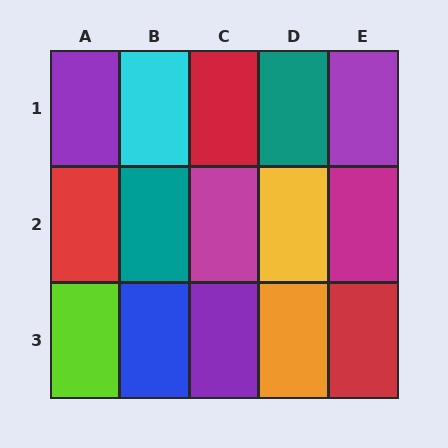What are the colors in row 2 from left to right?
Red, teal, magenta, yellow, magenta.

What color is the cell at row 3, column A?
Lime.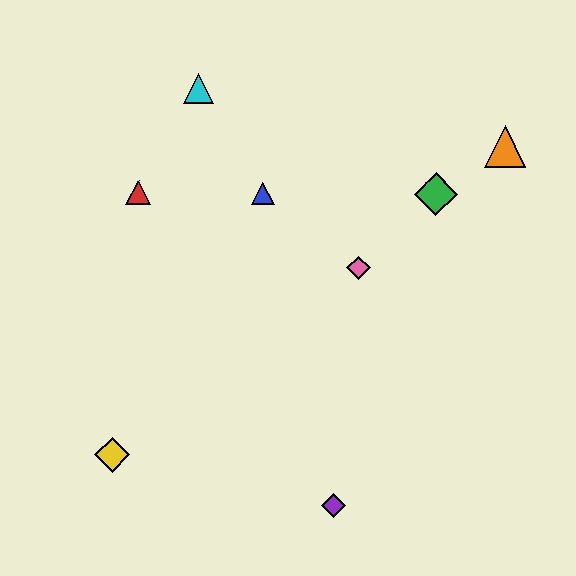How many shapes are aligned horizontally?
3 shapes (the red triangle, the blue triangle, the green diamond) are aligned horizontally.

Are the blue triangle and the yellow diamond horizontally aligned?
No, the blue triangle is at y≈193 and the yellow diamond is at y≈455.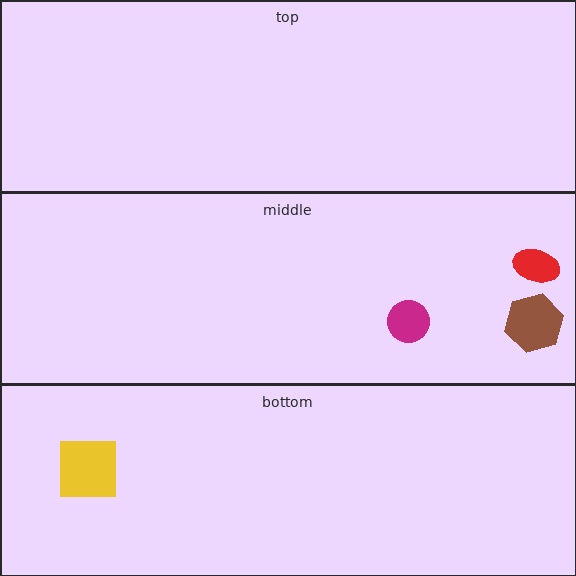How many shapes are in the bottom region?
1.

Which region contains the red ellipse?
The middle region.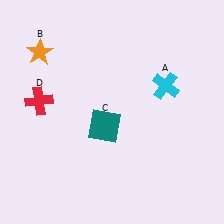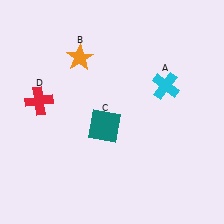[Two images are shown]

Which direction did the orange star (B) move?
The orange star (B) moved right.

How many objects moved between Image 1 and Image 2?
1 object moved between the two images.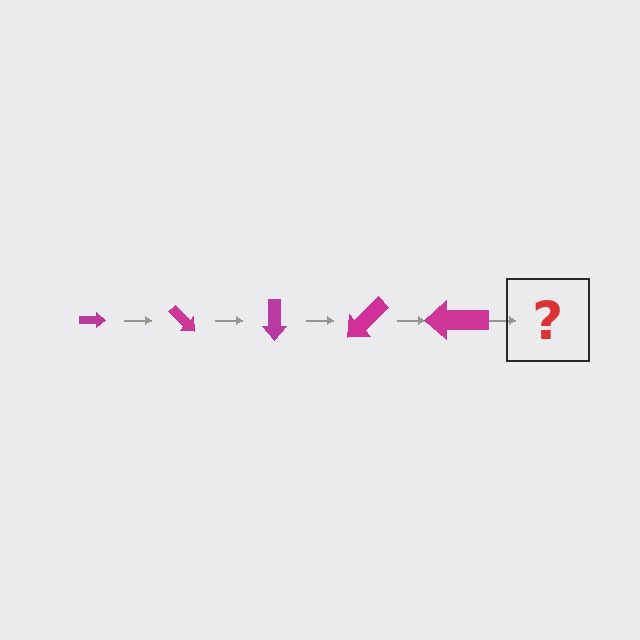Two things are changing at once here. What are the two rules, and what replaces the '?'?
The two rules are that the arrow grows larger each step and it rotates 45 degrees each step. The '?' should be an arrow, larger than the previous one and rotated 225 degrees from the start.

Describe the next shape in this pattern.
It should be an arrow, larger than the previous one and rotated 225 degrees from the start.